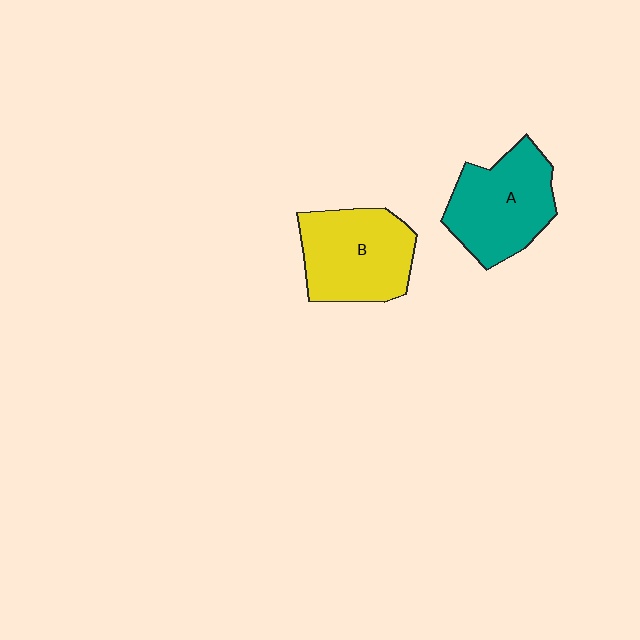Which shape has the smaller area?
Shape A (teal).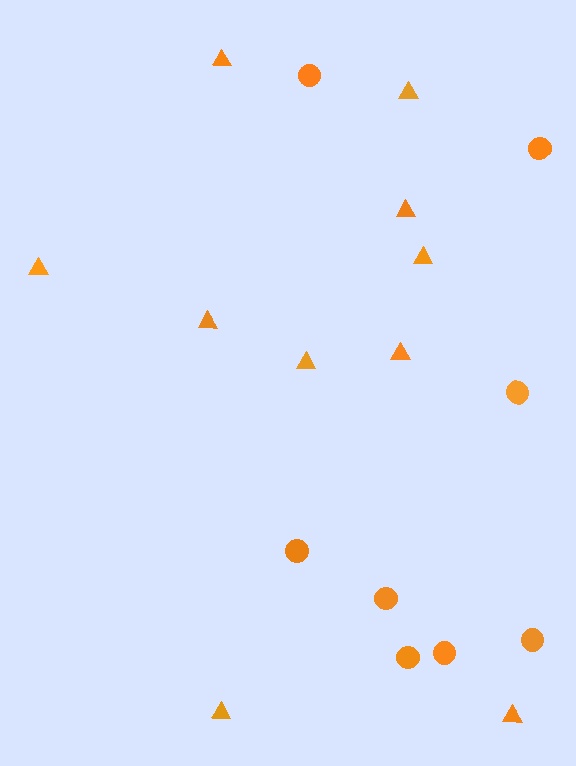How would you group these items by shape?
There are 2 groups: one group of circles (8) and one group of triangles (10).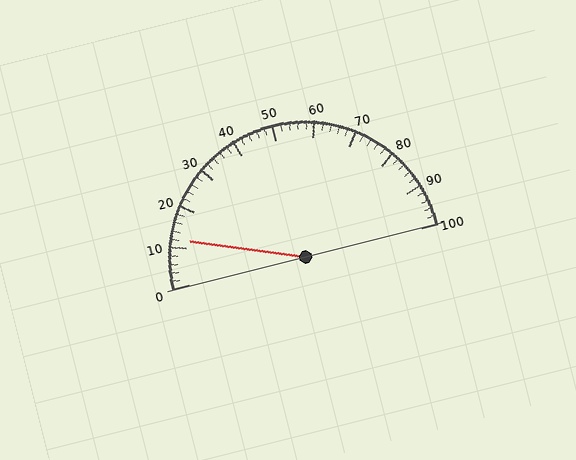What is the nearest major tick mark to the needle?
The nearest major tick mark is 10.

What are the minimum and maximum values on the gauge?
The gauge ranges from 0 to 100.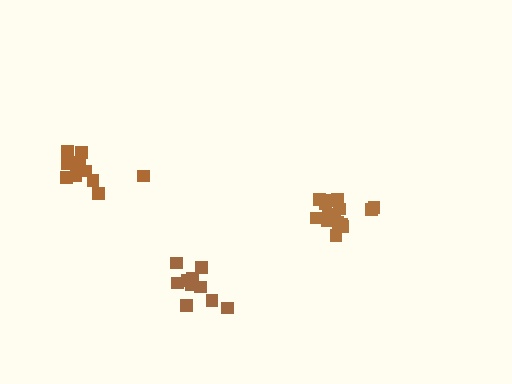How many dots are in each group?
Group 1: 16 dots, Group 2: 10 dots, Group 3: 10 dots (36 total).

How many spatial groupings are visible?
There are 3 spatial groupings.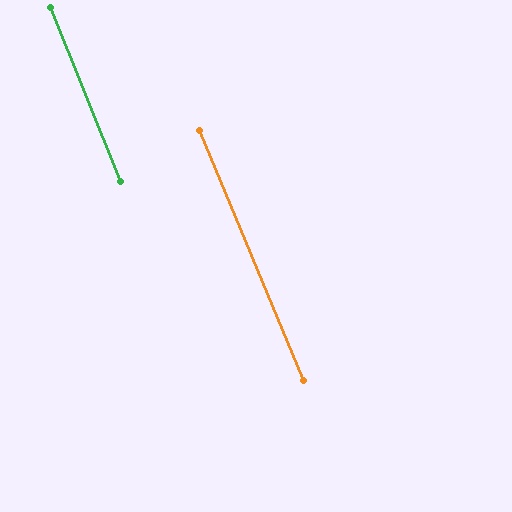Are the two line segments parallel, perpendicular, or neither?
Parallel — their directions differ by only 0.6°.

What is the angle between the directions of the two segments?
Approximately 1 degree.